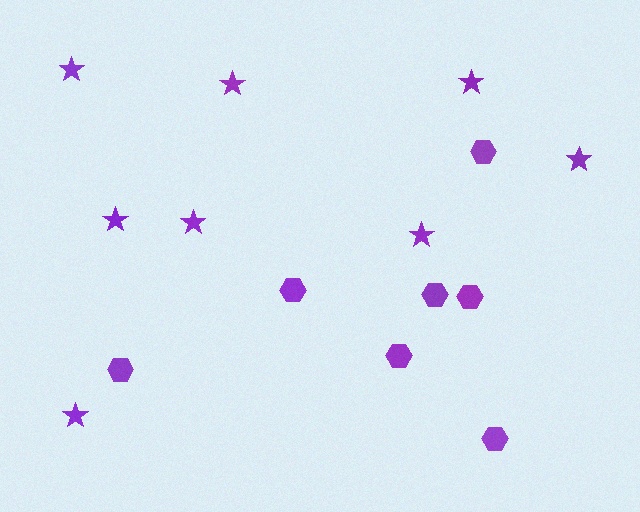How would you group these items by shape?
There are 2 groups: one group of stars (8) and one group of hexagons (7).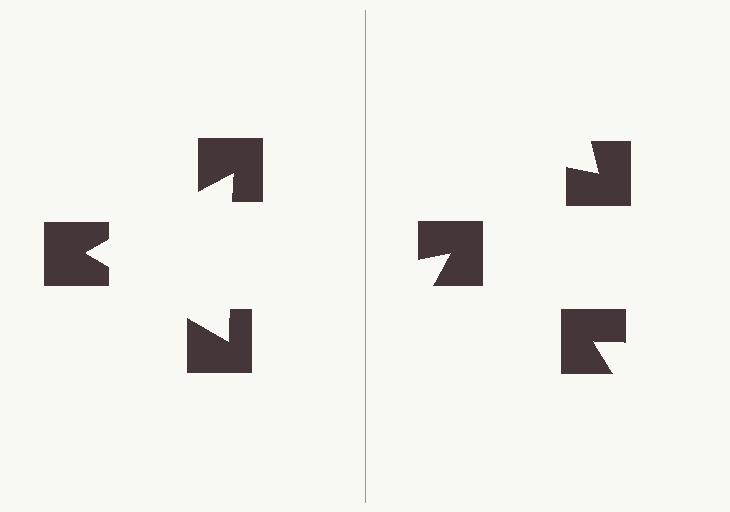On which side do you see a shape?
An illusory triangle appears on the left side. On the right side the wedge cuts are rotated, so no coherent shape forms.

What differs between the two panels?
The notched squares are positioned identically on both sides; only the wedge orientations differ. On the left they align to a triangle; on the right they are misaligned.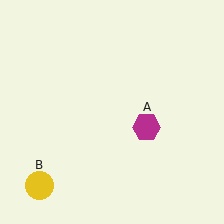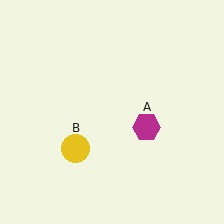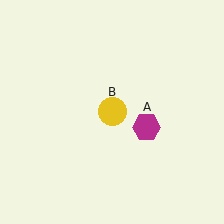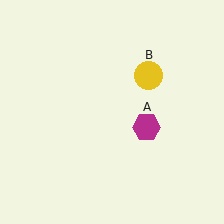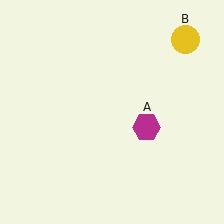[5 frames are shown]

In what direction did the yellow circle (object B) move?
The yellow circle (object B) moved up and to the right.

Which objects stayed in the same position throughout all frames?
Magenta hexagon (object A) remained stationary.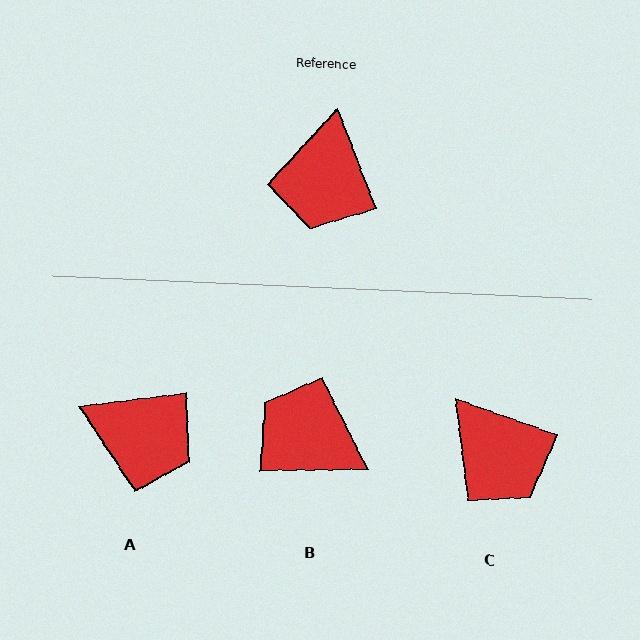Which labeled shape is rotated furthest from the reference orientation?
B, about 110 degrees away.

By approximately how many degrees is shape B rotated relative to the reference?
Approximately 110 degrees clockwise.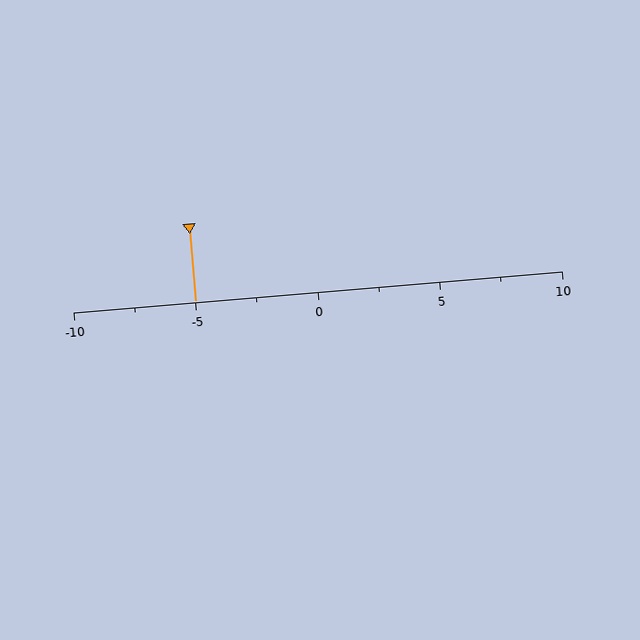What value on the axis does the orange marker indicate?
The marker indicates approximately -5.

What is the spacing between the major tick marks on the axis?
The major ticks are spaced 5 apart.